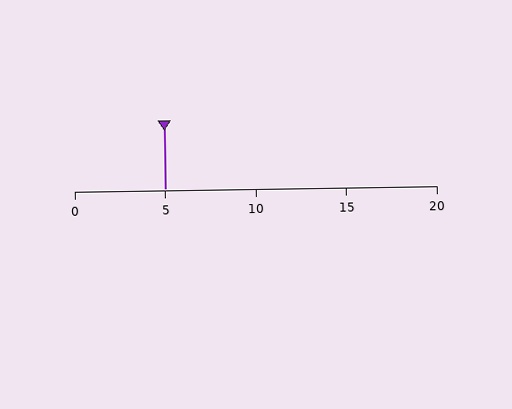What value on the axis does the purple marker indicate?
The marker indicates approximately 5.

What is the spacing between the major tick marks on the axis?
The major ticks are spaced 5 apart.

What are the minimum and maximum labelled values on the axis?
The axis runs from 0 to 20.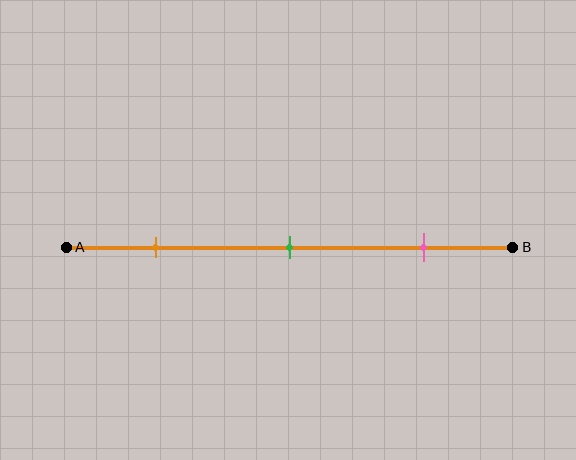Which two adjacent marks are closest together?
The orange and green marks are the closest adjacent pair.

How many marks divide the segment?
There are 3 marks dividing the segment.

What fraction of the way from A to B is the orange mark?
The orange mark is approximately 20% (0.2) of the way from A to B.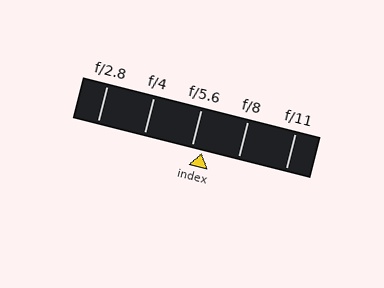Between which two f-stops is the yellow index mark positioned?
The index mark is between f/5.6 and f/8.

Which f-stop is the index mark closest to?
The index mark is closest to f/5.6.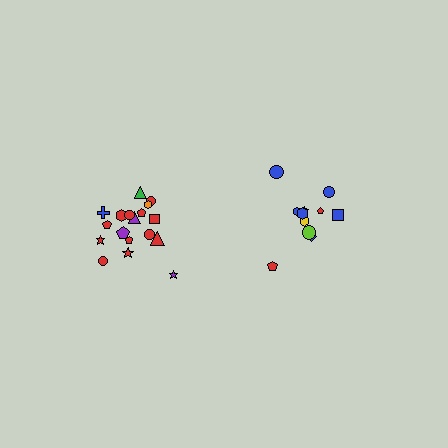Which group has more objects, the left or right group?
The left group.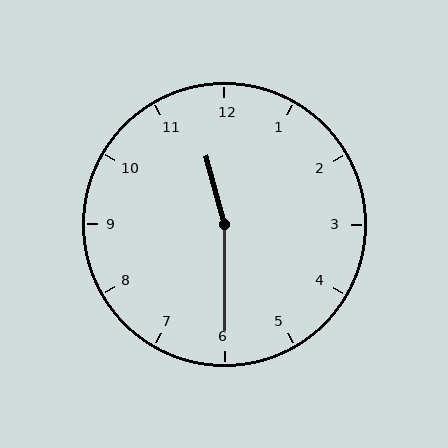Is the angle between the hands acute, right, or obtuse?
It is obtuse.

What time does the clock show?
11:30.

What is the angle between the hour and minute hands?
Approximately 165 degrees.